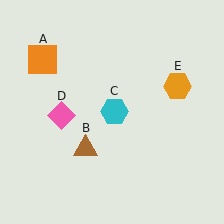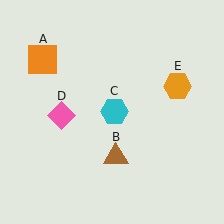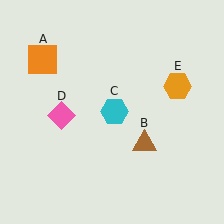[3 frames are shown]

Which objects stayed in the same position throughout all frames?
Orange square (object A) and cyan hexagon (object C) and pink diamond (object D) and orange hexagon (object E) remained stationary.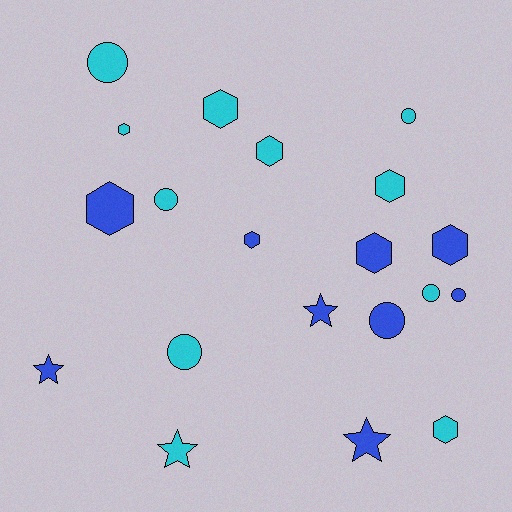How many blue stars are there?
There are 3 blue stars.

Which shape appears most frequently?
Hexagon, with 9 objects.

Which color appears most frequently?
Cyan, with 11 objects.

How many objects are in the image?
There are 20 objects.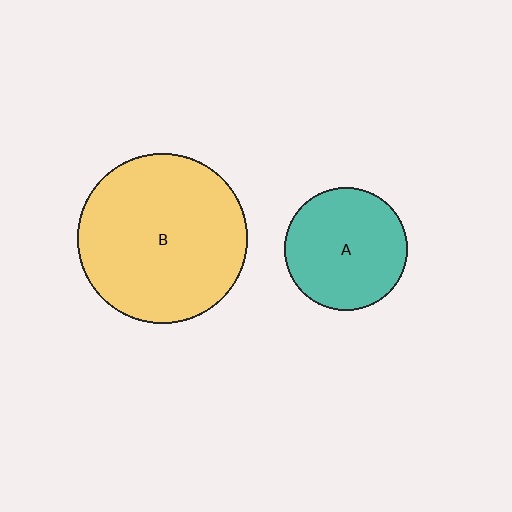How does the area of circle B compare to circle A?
Approximately 1.9 times.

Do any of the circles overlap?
No, none of the circles overlap.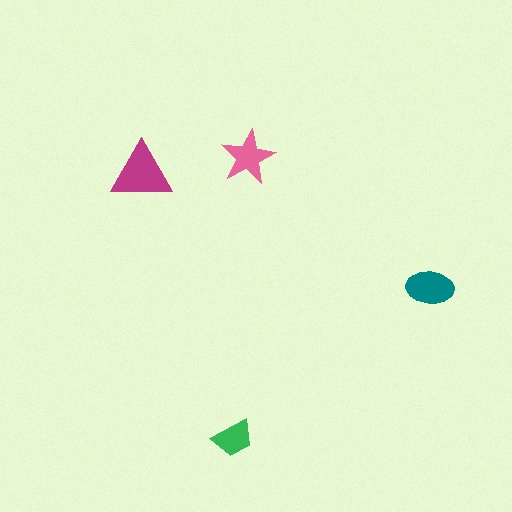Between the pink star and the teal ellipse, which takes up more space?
The teal ellipse.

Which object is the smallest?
The green trapezoid.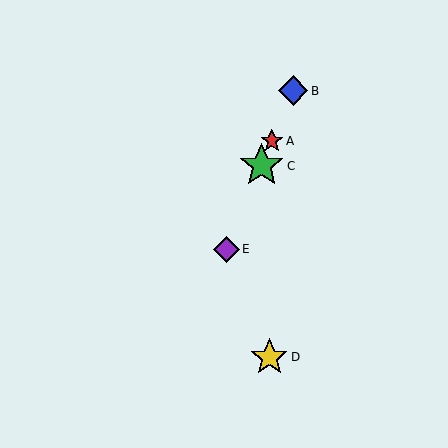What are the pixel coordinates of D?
Object D is at (269, 357).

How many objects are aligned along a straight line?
4 objects (A, B, C, E) are aligned along a straight line.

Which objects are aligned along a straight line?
Objects A, B, C, E are aligned along a straight line.